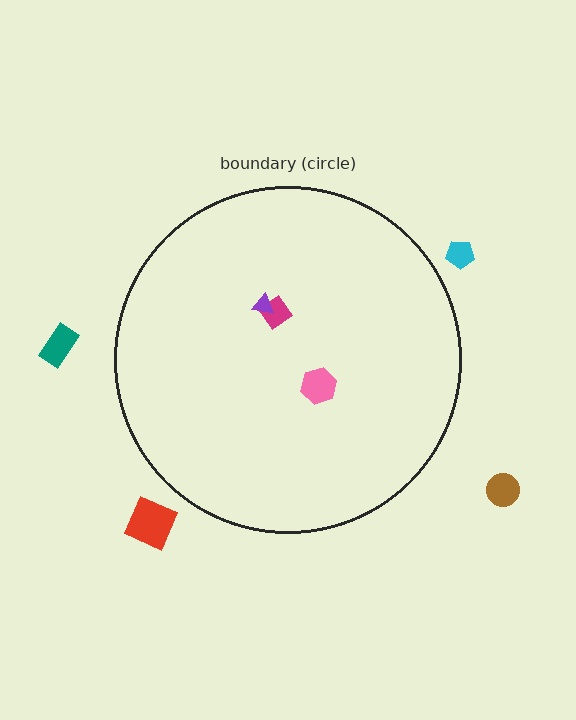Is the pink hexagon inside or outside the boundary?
Inside.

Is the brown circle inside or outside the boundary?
Outside.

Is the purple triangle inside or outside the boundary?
Inside.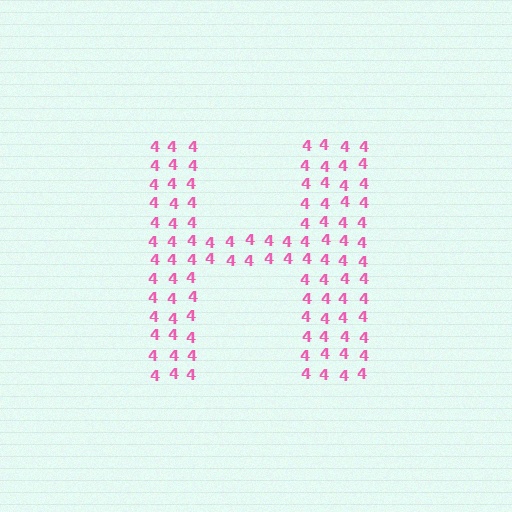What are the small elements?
The small elements are digit 4's.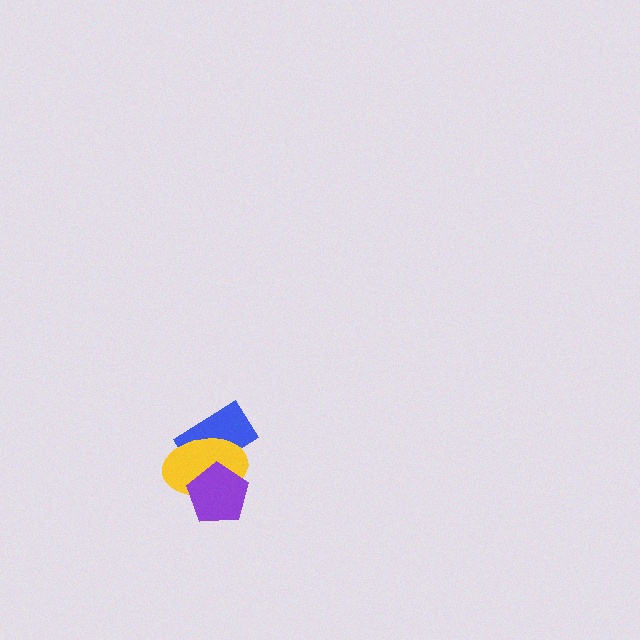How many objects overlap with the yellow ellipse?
2 objects overlap with the yellow ellipse.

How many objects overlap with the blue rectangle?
2 objects overlap with the blue rectangle.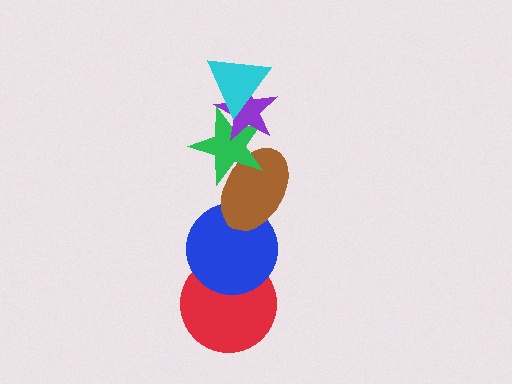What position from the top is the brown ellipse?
The brown ellipse is 4th from the top.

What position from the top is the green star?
The green star is 3rd from the top.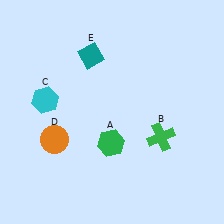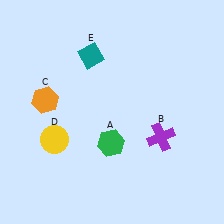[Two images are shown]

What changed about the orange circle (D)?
In Image 1, D is orange. In Image 2, it changed to yellow.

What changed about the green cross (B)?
In Image 1, B is green. In Image 2, it changed to purple.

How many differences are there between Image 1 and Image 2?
There are 3 differences between the two images.